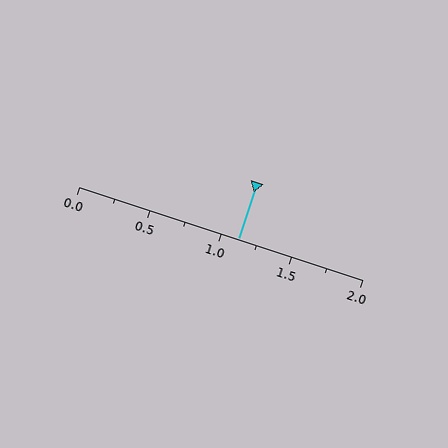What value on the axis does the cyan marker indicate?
The marker indicates approximately 1.12.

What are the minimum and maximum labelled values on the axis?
The axis runs from 0.0 to 2.0.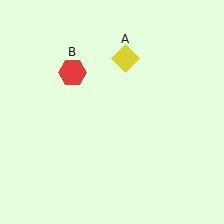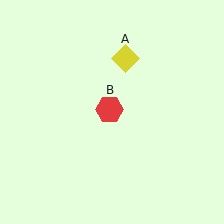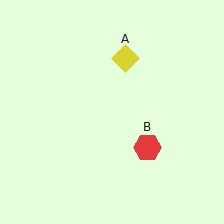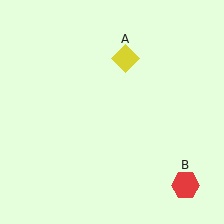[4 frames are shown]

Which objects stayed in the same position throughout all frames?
Yellow diamond (object A) remained stationary.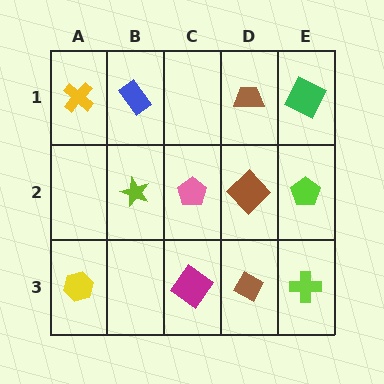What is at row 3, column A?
A yellow hexagon.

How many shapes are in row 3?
4 shapes.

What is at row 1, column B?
A blue rectangle.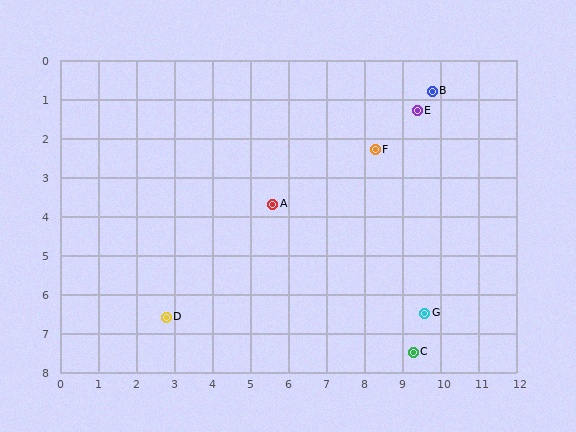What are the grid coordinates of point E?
Point E is at approximately (9.4, 1.3).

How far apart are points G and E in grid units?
Points G and E are about 5.2 grid units apart.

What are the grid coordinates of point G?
Point G is at approximately (9.6, 6.5).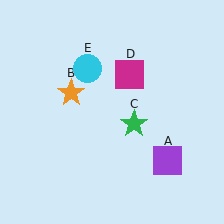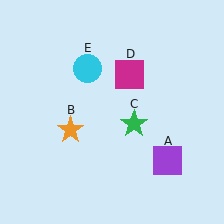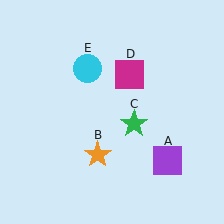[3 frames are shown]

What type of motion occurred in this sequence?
The orange star (object B) rotated counterclockwise around the center of the scene.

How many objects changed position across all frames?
1 object changed position: orange star (object B).